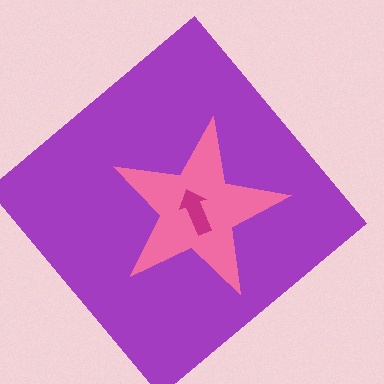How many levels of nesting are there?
3.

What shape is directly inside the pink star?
The magenta arrow.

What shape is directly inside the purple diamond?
The pink star.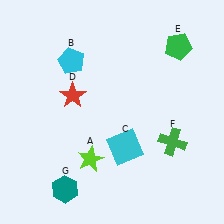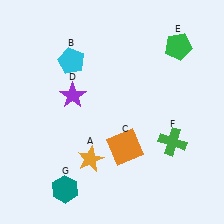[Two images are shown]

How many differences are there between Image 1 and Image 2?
There are 3 differences between the two images.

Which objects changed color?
A changed from lime to orange. C changed from cyan to orange. D changed from red to purple.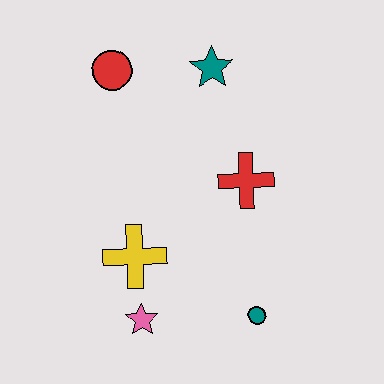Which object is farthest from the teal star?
The pink star is farthest from the teal star.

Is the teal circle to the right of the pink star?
Yes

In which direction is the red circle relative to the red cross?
The red circle is to the left of the red cross.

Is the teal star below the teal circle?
No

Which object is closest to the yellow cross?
The pink star is closest to the yellow cross.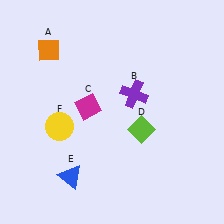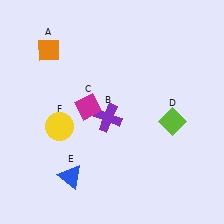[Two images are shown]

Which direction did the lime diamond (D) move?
The lime diamond (D) moved right.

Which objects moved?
The objects that moved are: the purple cross (B), the lime diamond (D).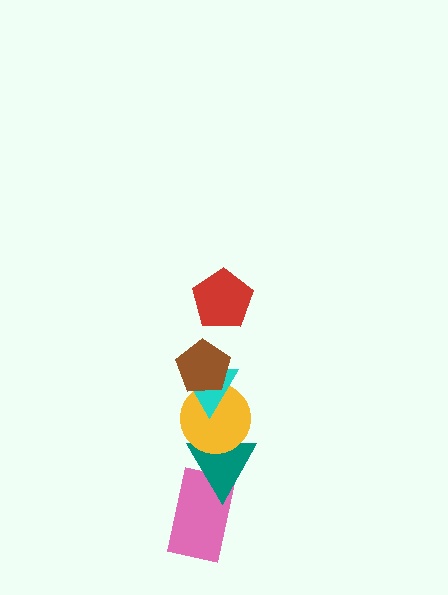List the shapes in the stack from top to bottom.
From top to bottom: the red pentagon, the brown pentagon, the cyan triangle, the yellow circle, the teal triangle, the pink rectangle.